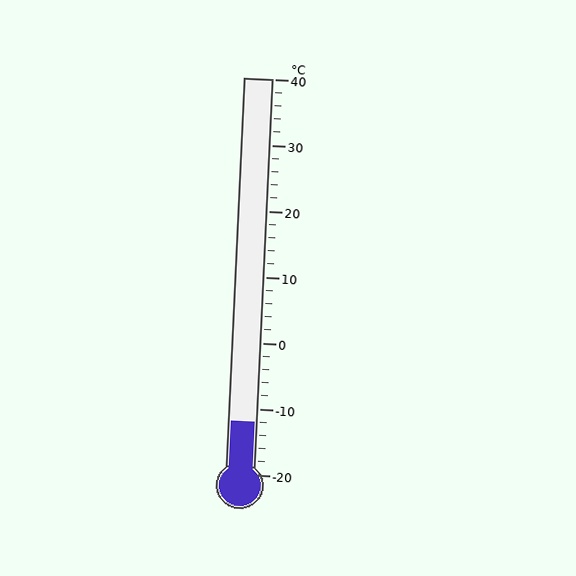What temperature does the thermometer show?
The thermometer shows approximately -12°C.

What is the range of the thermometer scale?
The thermometer scale ranges from -20°C to 40°C.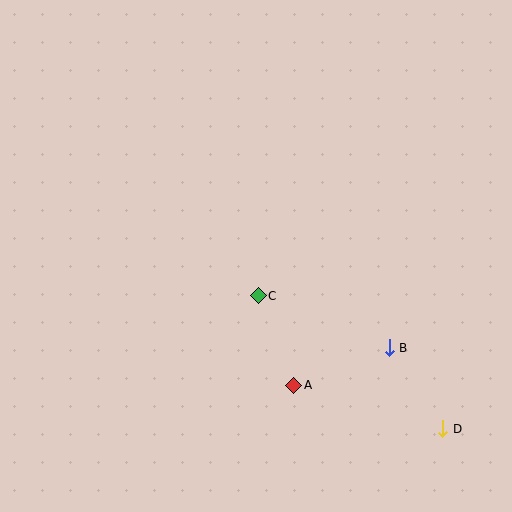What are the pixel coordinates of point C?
Point C is at (258, 296).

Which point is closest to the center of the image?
Point C at (258, 296) is closest to the center.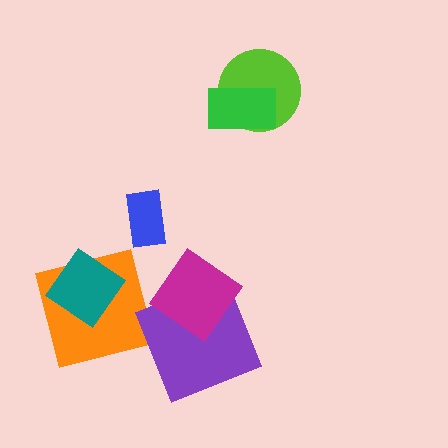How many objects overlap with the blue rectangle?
0 objects overlap with the blue rectangle.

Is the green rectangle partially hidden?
No, no other shape covers it.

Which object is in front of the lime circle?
The green rectangle is in front of the lime circle.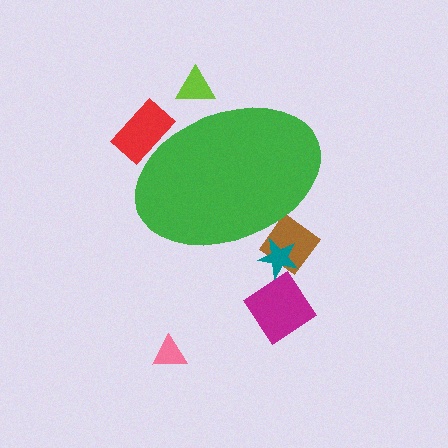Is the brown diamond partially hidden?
Yes, the brown diamond is partially hidden behind the green ellipse.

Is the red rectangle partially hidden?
Yes, the red rectangle is partially hidden behind the green ellipse.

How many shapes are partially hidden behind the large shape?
4 shapes are partially hidden.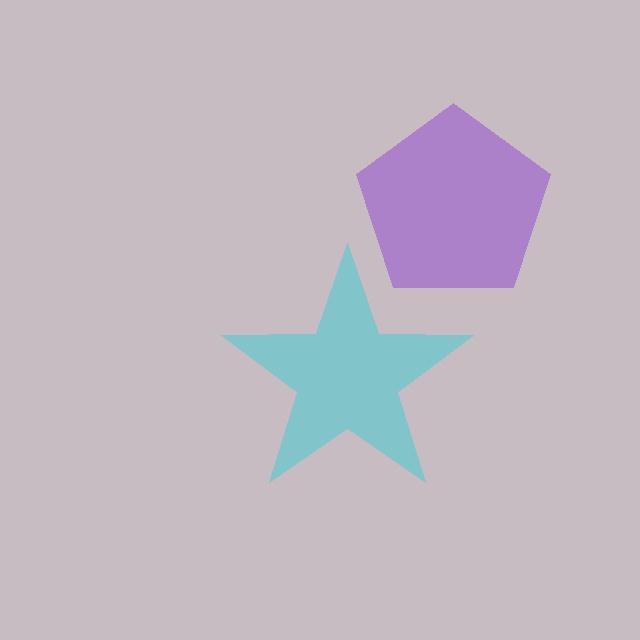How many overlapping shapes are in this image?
There are 2 overlapping shapes in the image.